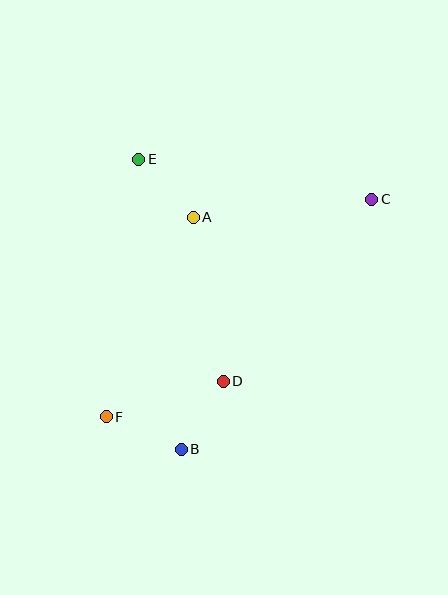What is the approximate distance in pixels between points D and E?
The distance between D and E is approximately 237 pixels.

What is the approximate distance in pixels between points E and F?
The distance between E and F is approximately 259 pixels.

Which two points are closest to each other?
Points A and E are closest to each other.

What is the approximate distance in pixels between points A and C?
The distance between A and C is approximately 180 pixels.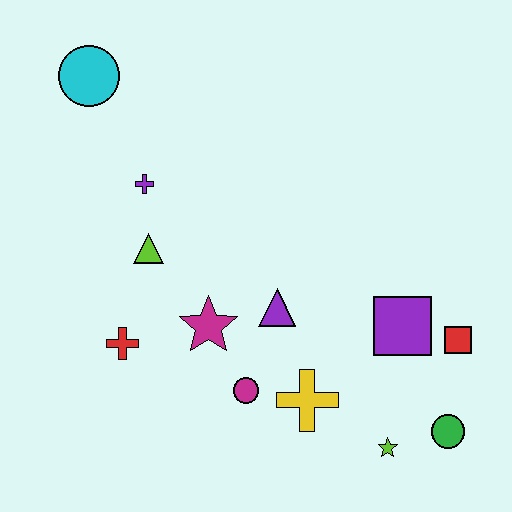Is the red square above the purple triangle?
No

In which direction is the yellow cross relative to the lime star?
The yellow cross is to the left of the lime star.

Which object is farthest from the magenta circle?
The cyan circle is farthest from the magenta circle.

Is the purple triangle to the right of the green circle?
No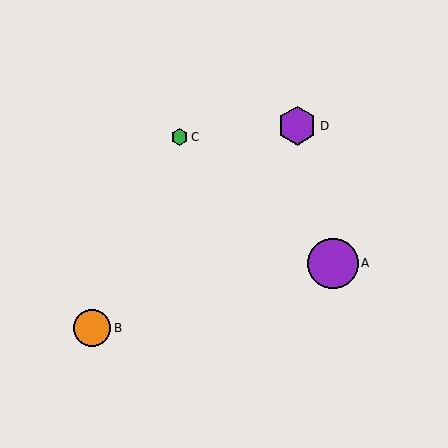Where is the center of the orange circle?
The center of the orange circle is at (92, 328).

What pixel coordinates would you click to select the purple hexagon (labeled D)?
Click at (297, 126) to select the purple hexagon D.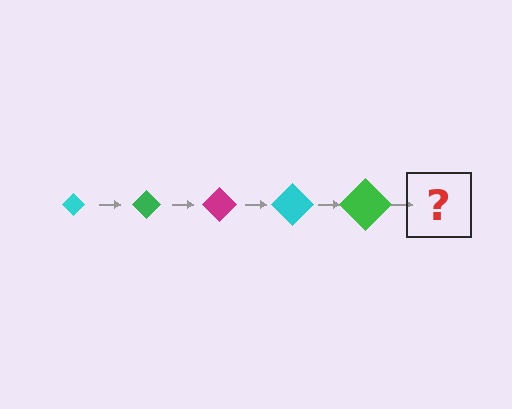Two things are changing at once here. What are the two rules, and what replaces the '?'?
The two rules are that the diamond grows larger each step and the color cycles through cyan, green, and magenta. The '?' should be a magenta diamond, larger than the previous one.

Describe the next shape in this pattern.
It should be a magenta diamond, larger than the previous one.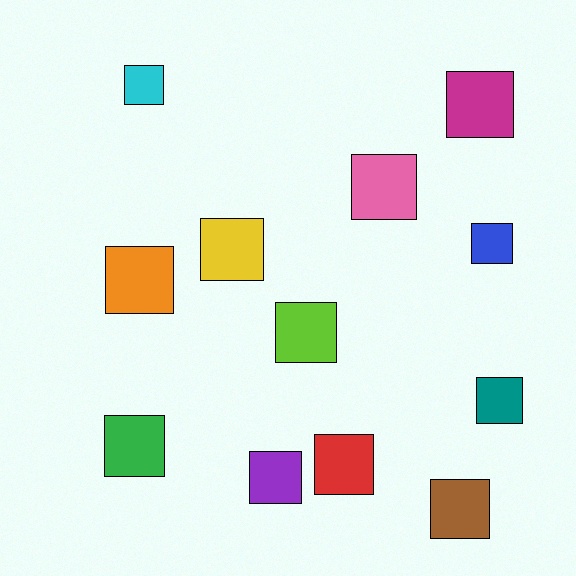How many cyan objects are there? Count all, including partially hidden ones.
There is 1 cyan object.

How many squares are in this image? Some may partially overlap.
There are 12 squares.